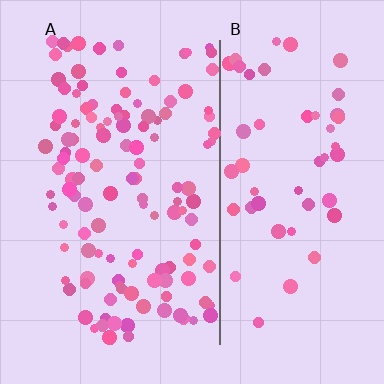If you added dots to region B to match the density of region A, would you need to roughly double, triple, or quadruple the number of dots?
Approximately double.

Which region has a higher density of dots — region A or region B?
A (the left).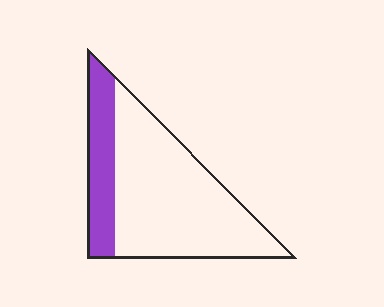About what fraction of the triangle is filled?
About one quarter (1/4).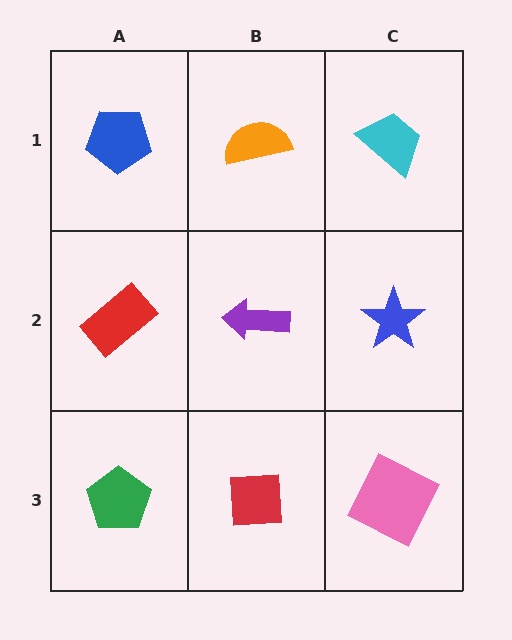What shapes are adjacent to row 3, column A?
A red rectangle (row 2, column A), a red square (row 3, column B).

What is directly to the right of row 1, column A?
An orange semicircle.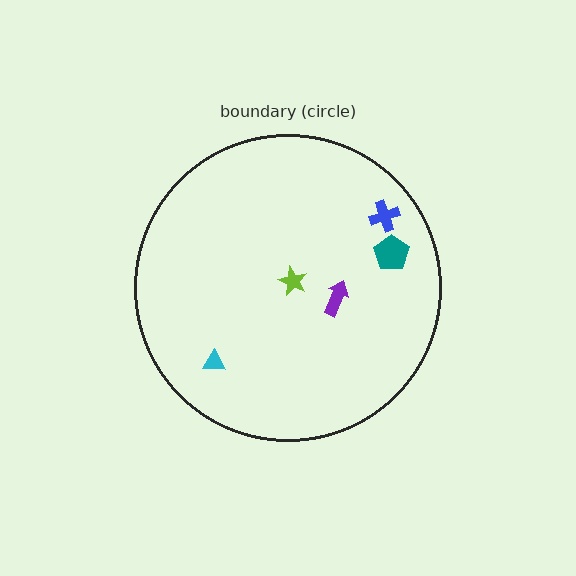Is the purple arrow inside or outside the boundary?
Inside.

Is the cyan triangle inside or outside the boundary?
Inside.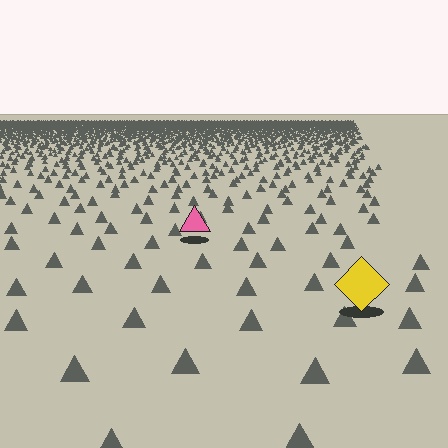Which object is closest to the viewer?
The yellow diamond is closest. The texture marks near it are larger and more spread out.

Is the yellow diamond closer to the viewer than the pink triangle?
Yes. The yellow diamond is closer — you can tell from the texture gradient: the ground texture is coarser near it.